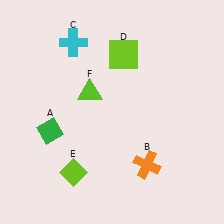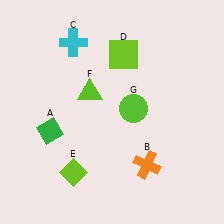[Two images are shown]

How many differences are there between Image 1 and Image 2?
There is 1 difference between the two images.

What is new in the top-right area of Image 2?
A lime circle (G) was added in the top-right area of Image 2.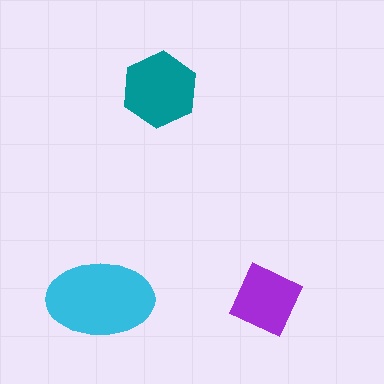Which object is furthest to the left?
The cyan ellipse is leftmost.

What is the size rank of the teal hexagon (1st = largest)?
2nd.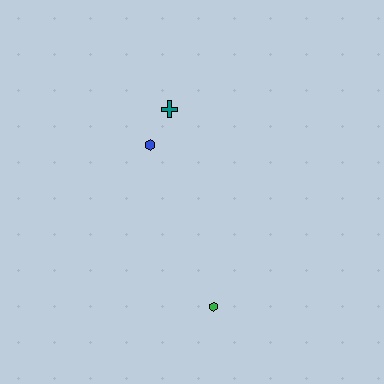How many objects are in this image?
There are 3 objects.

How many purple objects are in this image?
There are no purple objects.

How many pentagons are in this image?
There are no pentagons.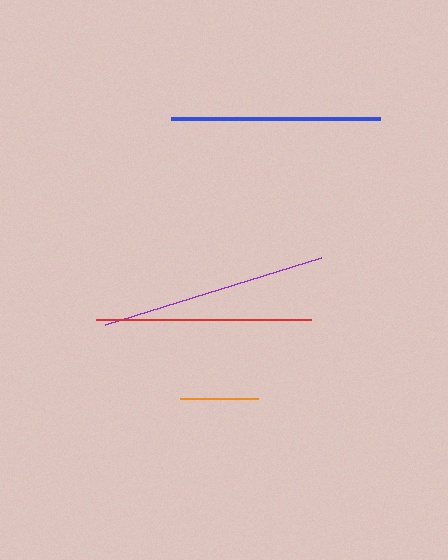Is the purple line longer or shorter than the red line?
The purple line is longer than the red line.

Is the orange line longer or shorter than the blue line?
The blue line is longer than the orange line.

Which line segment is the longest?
The purple line is the longest at approximately 226 pixels.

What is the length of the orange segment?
The orange segment is approximately 78 pixels long.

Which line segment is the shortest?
The orange line is the shortest at approximately 78 pixels.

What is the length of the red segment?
The red segment is approximately 215 pixels long.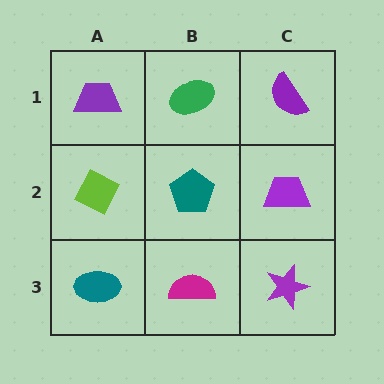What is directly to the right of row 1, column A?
A green ellipse.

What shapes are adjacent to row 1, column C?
A purple trapezoid (row 2, column C), a green ellipse (row 1, column B).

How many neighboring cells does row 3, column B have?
3.